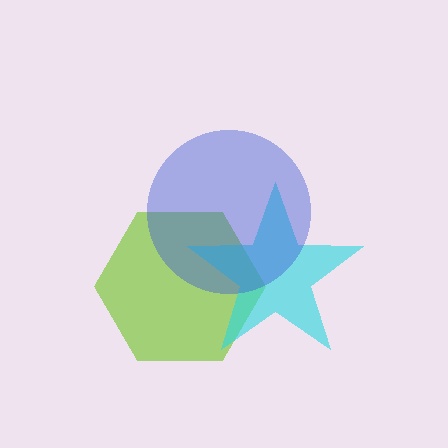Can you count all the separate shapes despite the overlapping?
Yes, there are 3 separate shapes.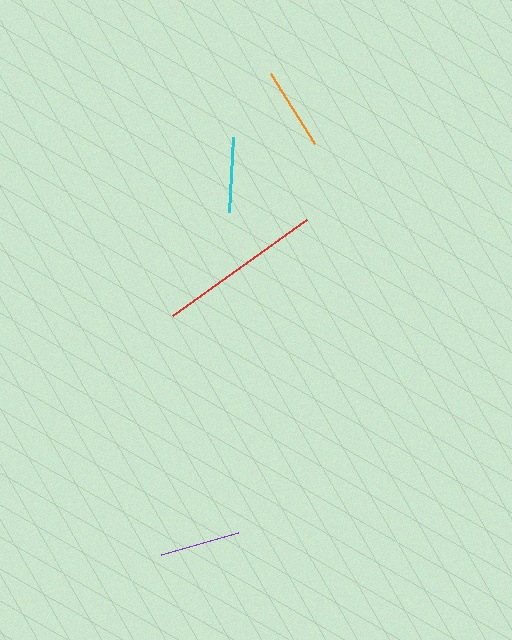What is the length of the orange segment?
The orange segment is approximately 83 pixels long.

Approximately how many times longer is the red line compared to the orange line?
The red line is approximately 2.0 times the length of the orange line.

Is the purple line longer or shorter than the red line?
The red line is longer than the purple line.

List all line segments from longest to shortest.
From longest to shortest: red, orange, purple, cyan.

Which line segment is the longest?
The red line is the longest at approximately 165 pixels.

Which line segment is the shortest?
The cyan line is the shortest at approximately 75 pixels.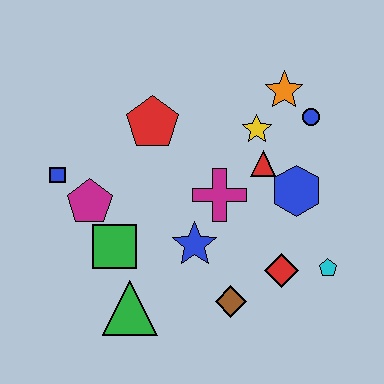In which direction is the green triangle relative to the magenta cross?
The green triangle is below the magenta cross.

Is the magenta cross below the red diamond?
No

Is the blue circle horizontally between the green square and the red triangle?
No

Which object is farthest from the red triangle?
The blue square is farthest from the red triangle.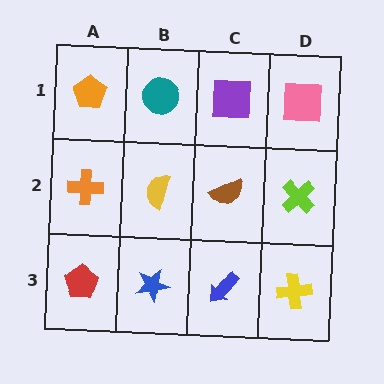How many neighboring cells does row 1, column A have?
2.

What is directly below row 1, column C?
A brown semicircle.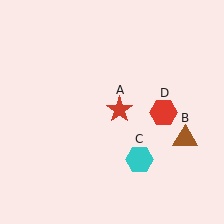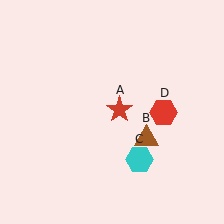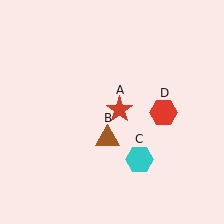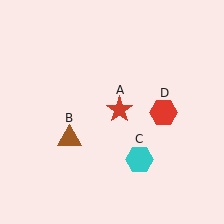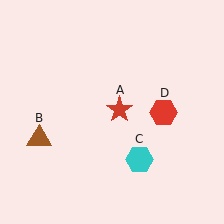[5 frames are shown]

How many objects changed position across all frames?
1 object changed position: brown triangle (object B).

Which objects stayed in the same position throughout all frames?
Red star (object A) and cyan hexagon (object C) and red hexagon (object D) remained stationary.